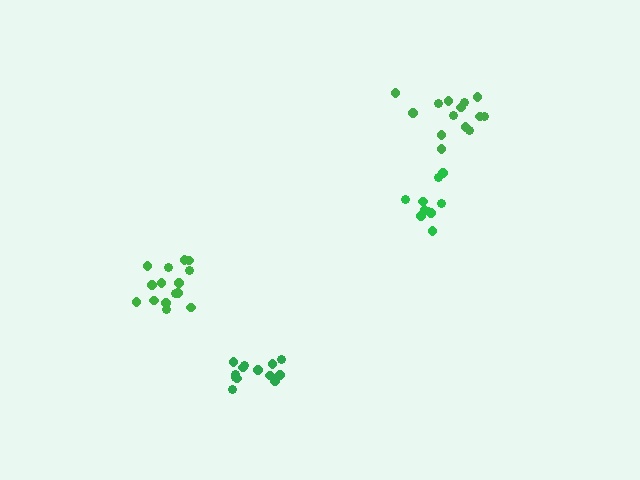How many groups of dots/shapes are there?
There are 4 groups.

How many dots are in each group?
Group 1: 14 dots, Group 2: 15 dots, Group 3: 13 dots, Group 4: 10 dots (52 total).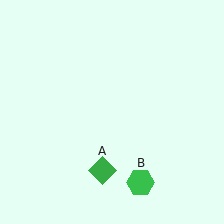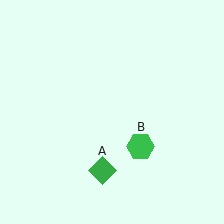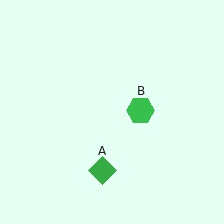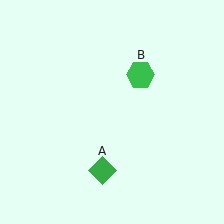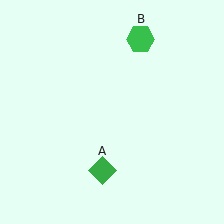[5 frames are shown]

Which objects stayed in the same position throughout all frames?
Green diamond (object A) remained stationary.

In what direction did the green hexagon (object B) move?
The green hexagon (object B) moved up.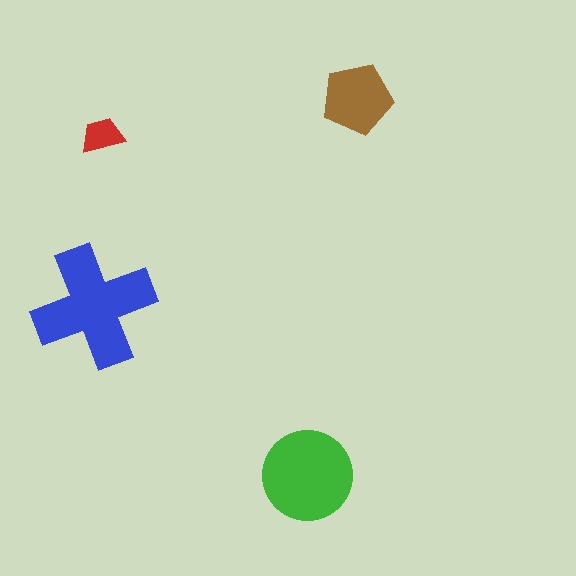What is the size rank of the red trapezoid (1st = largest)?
4th.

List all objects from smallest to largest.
The red trapezoid, the brown pentagon, the green circle, the blue cross.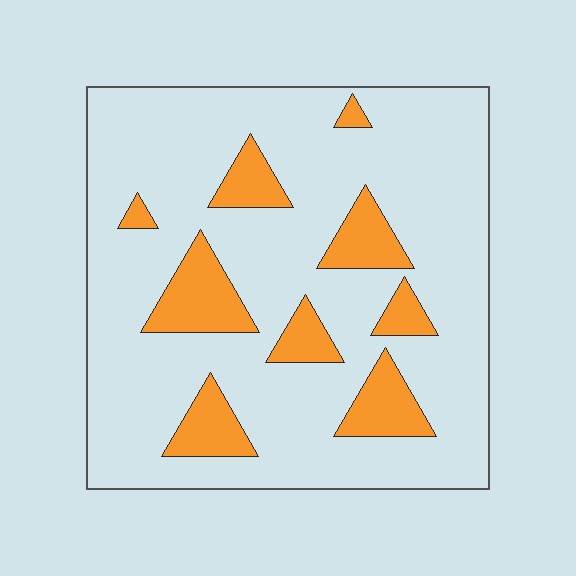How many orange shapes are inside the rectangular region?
9.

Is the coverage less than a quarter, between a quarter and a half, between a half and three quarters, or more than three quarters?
Less than a quarter.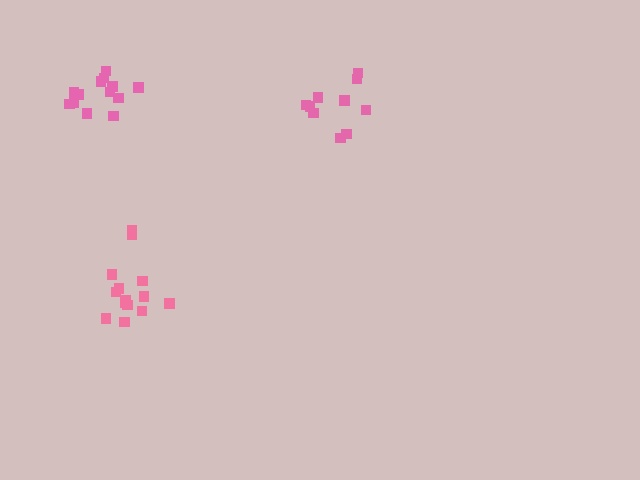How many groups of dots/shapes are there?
There are 3 groups.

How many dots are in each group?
Group 1: 15 dots, Group 2: 13 dots, Group 3: 10 dots (38 total).